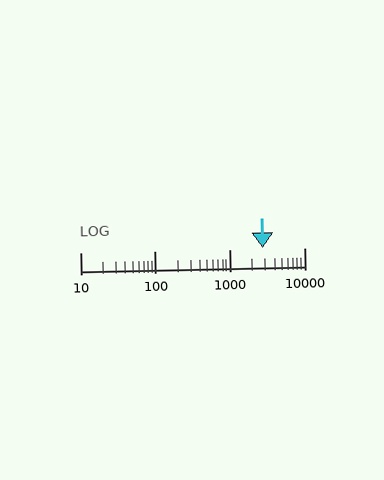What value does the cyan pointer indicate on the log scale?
The pointer indicates approximately 2800.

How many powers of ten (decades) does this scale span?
The scale spans 3 decades, from 10 to 10000.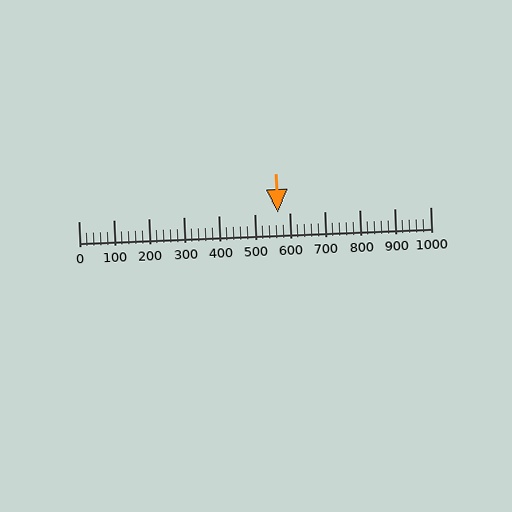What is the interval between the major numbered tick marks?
The major tick marks are spaced 100 units apart.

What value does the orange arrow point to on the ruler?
The orange arrow points to approximately 566.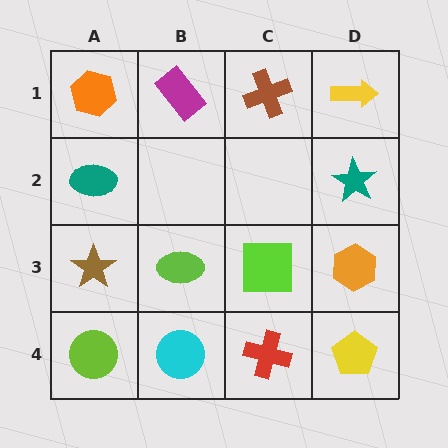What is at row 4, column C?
A red cross.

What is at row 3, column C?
A lime square.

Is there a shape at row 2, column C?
No, that cell is empty.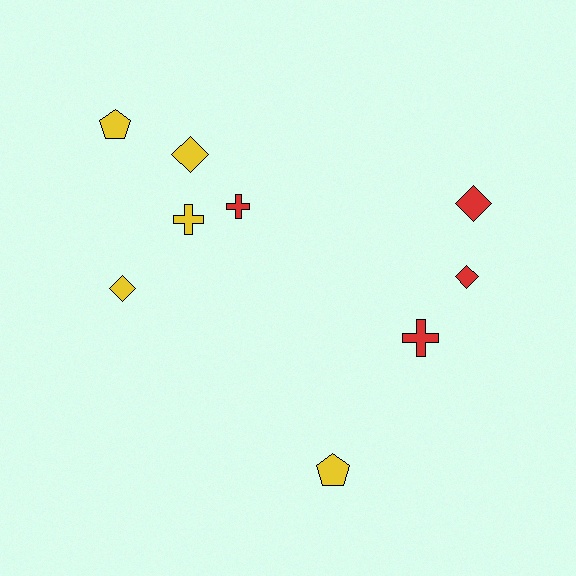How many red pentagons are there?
There are no red pentagons.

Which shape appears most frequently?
Diamond, with 4 objects.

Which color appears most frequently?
Yellow, with 5 objects.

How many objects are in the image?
There are 9 objects.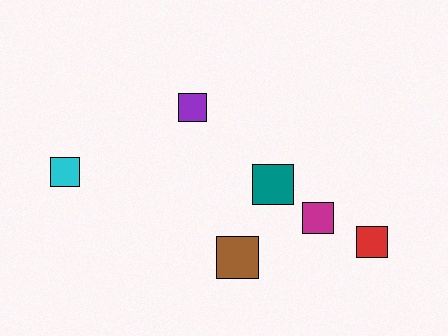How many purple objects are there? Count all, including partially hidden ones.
There is 1 purple object.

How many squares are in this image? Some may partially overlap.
There are 6 squares.